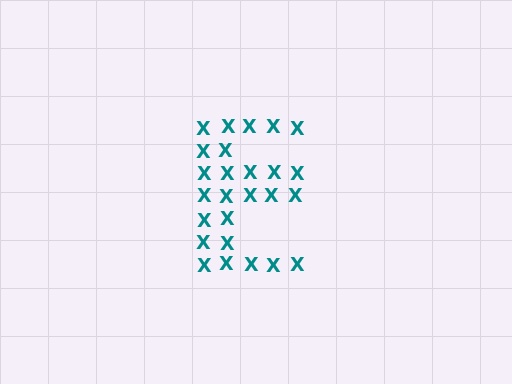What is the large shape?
The large shape is the letter E.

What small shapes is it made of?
It is made of small letter X's.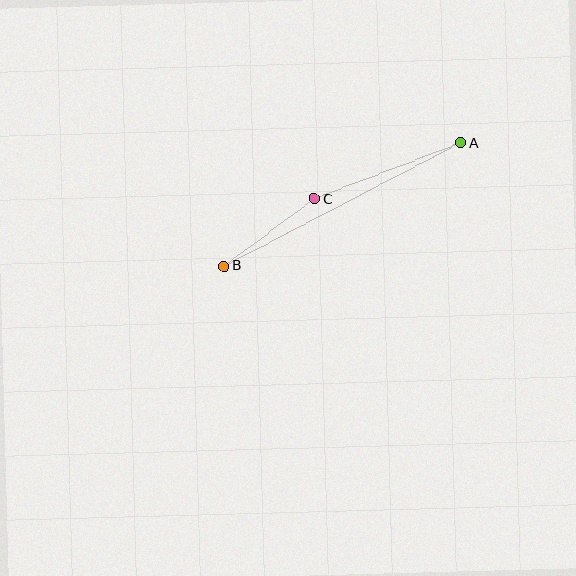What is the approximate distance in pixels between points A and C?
The distance between A and C is approximately 157 pixels.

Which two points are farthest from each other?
Points A and B are farthest from each other.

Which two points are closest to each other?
Points B and C are closest to each other.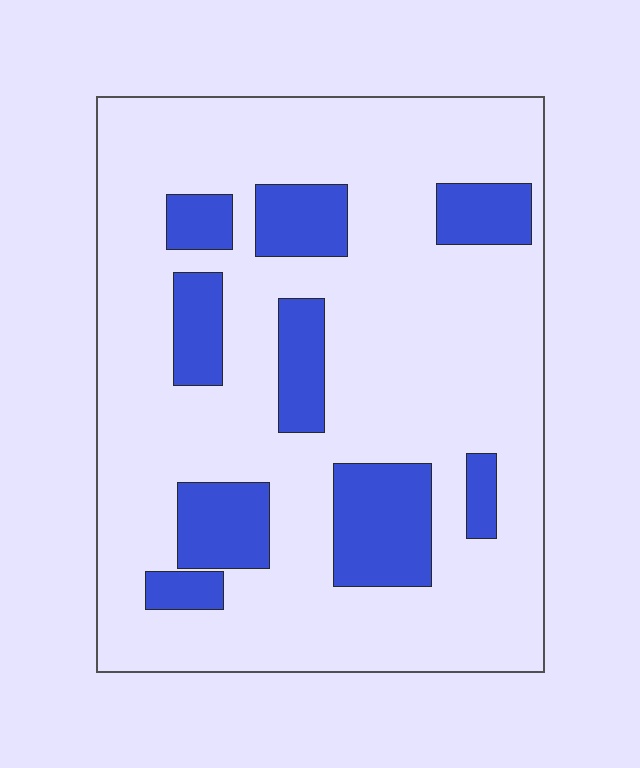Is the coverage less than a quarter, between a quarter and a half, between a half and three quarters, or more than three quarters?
Less than a quarter.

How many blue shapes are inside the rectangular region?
9.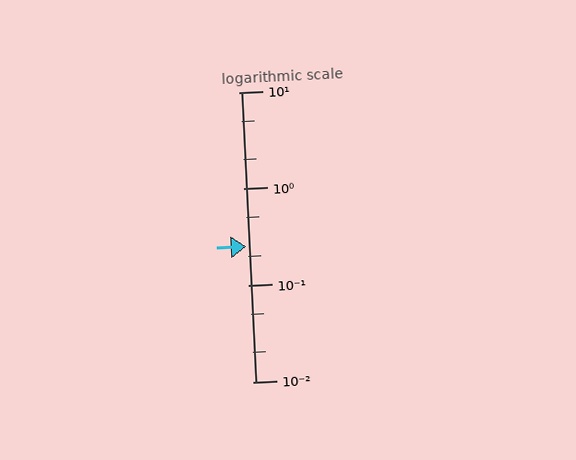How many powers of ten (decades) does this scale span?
The scale spans 3 decades, from 0.01 to 10.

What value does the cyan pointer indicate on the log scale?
The pointer indicates approximately 0.25.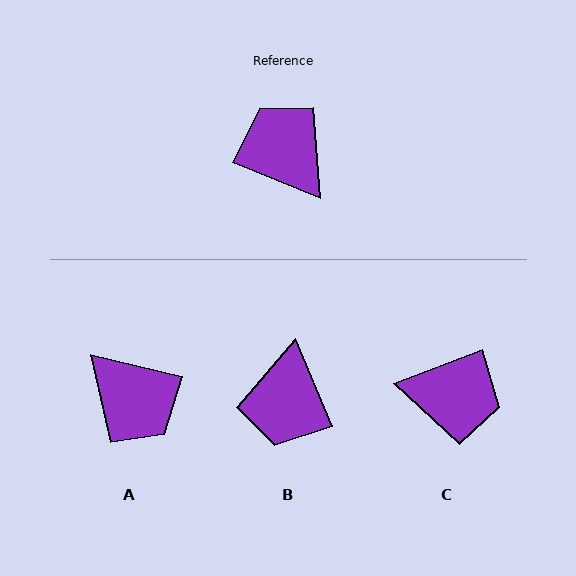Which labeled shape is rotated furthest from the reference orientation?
A, about 171 degrees away.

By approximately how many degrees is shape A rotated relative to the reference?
Approximately 171 degrees clockwise.